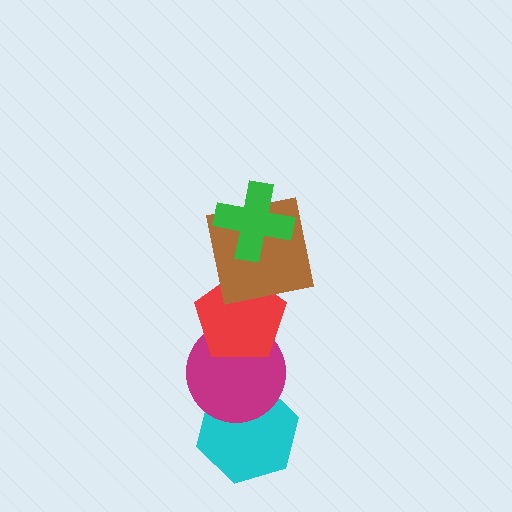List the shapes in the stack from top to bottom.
From top to bottom: the green cross, the brown square, the red pentagon, the magenta circle, the cyan hexagon.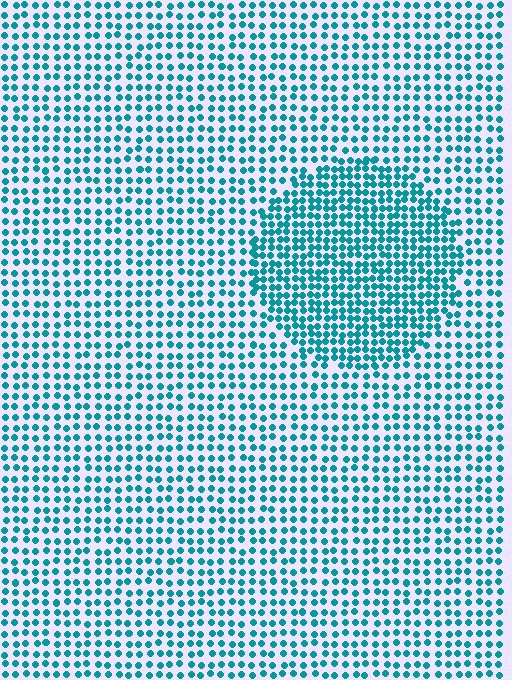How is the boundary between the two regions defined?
The boundary is defined by a change in element density (approximately 1.7x ratio). All elements are the same color, size, and shape.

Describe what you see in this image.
The image contains small teal elements arranged at two different densities. A circle-shaped region is visible where the elements are more densely packed than the surrounding area.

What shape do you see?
I see a circle.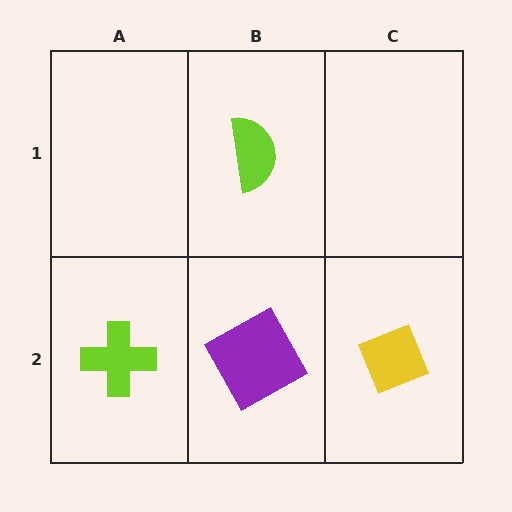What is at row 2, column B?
A purple square.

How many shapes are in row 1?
1 shape.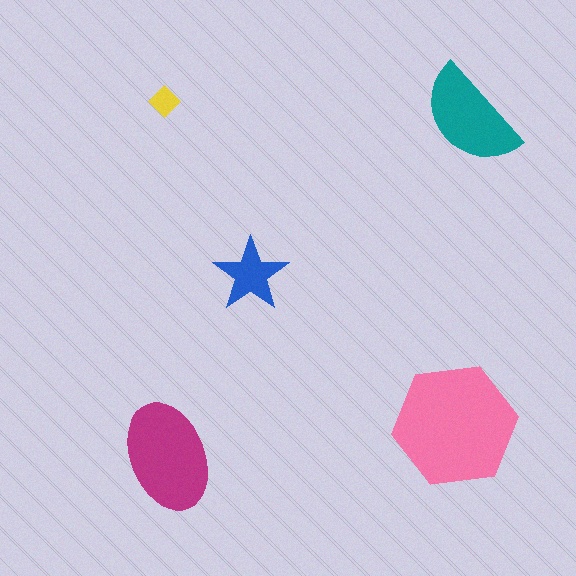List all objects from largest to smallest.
The pink hexagon, the magenta ellipse, the teal semicircle, the blue star, the yellow diamond.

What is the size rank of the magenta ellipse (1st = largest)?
2nd.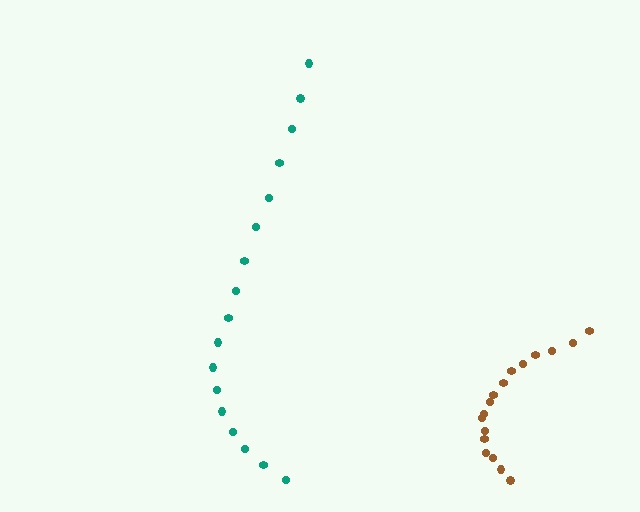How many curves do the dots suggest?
There are 2 distinct paths.